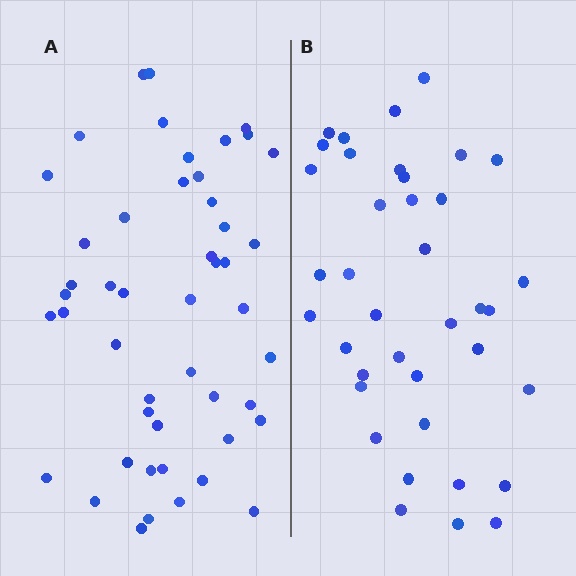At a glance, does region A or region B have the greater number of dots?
Region A (the left region) has more dots.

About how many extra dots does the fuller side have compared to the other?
Region A has roughly 10 or so more dots than region B.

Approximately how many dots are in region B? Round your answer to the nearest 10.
About 40 dots. (The exact count is 38, which rounds to 40.)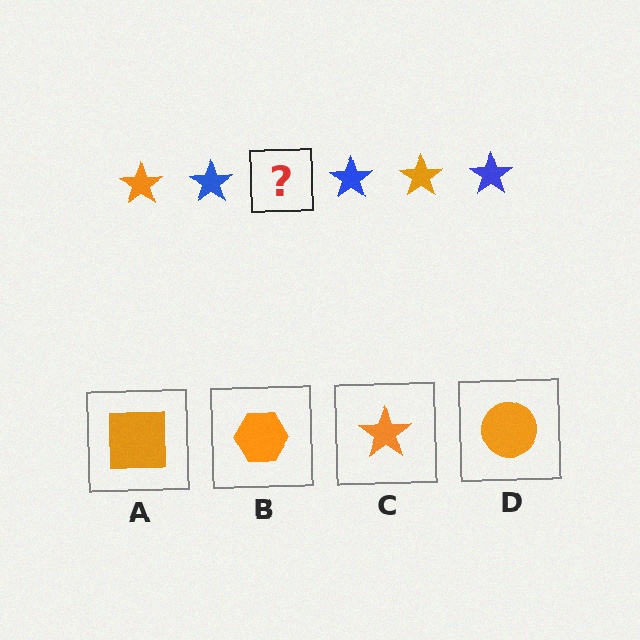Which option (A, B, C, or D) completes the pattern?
C.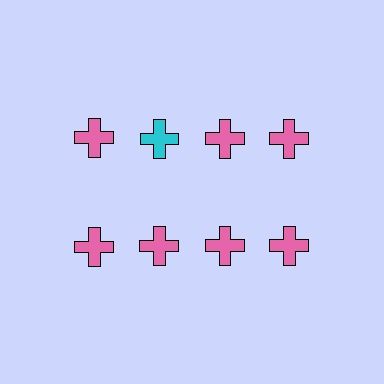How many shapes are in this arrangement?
There are 8 shapes arranged in a grid pattern.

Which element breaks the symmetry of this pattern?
The cyan cross in the top row, second from left column breaks the symmetry. All other shapes are pink crosses.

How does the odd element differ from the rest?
It has a different color: cyan instead of pink.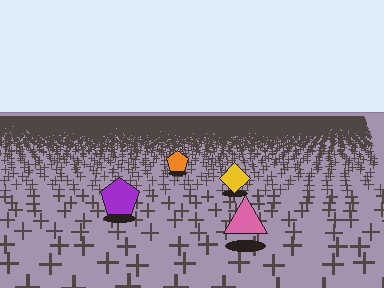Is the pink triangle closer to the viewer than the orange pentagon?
Yes. The pink triangle is closer — you can tell from the texture gradient: the ground texture is coarser near it.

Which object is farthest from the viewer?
The orange pentagon is farthest from the viewer. It appears smaller and the ground texture around it is denser.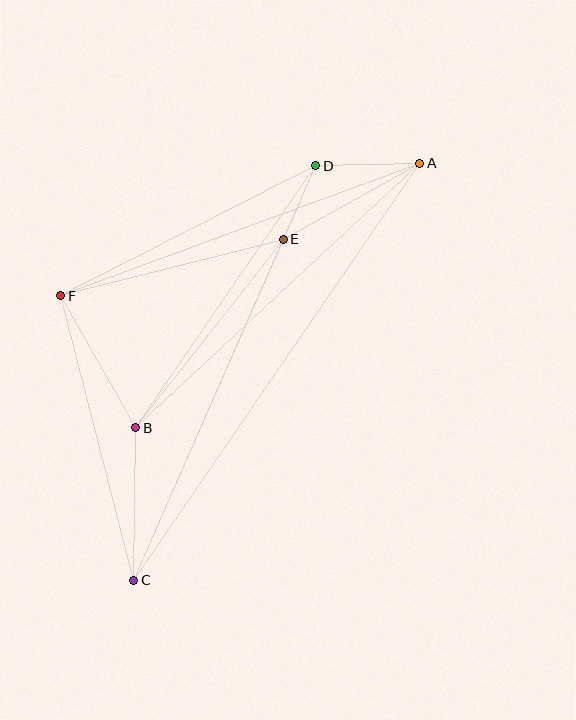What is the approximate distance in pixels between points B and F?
The distance between B and F is approximately 152 pixels.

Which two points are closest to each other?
Points D and E are closest to each other.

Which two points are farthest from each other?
Points A and C are farthest from each other.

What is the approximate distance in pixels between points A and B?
The distance between A and B is approximately 388 pixels.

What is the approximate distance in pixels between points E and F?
The distance between E and F is approximately 229 pixels.